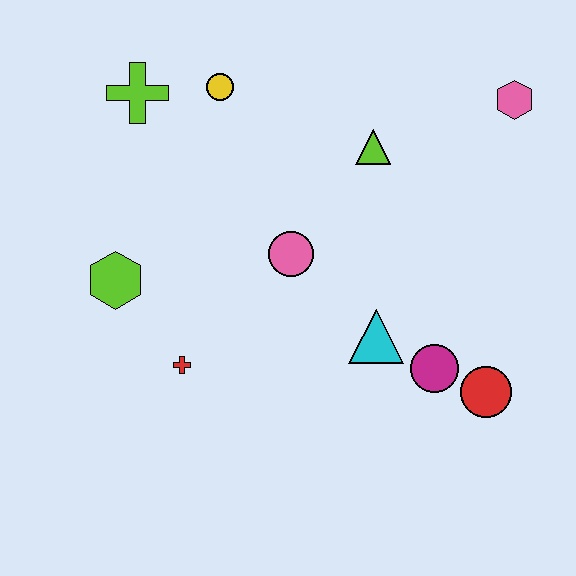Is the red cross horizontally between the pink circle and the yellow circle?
No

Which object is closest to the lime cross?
The yellow circle is closest to the lime cross.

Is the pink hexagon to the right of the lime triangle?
Yes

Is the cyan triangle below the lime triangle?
Yes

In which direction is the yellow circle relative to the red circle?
The yellow circle is above the red circle.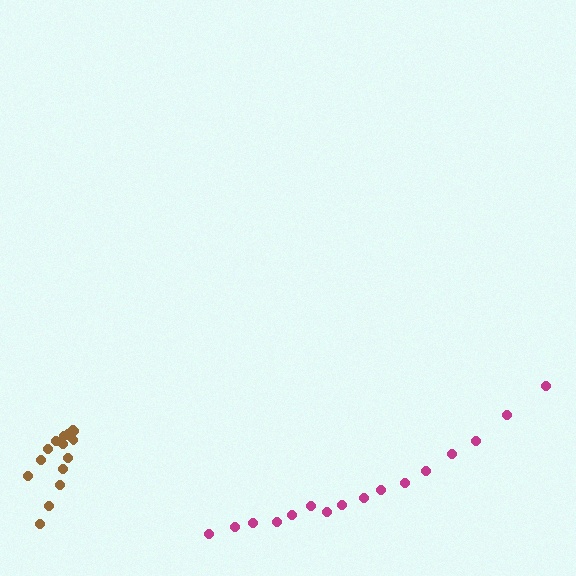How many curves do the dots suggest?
There are 2 distinct paths.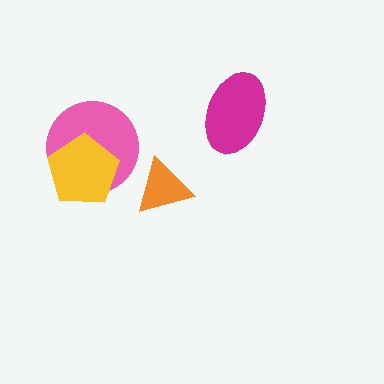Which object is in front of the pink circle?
The yellow pentagon is in front of the pink circle.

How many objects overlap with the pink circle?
1 object overlaps with the pink circle.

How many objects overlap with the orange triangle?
0 objects overlap with the orange triangle.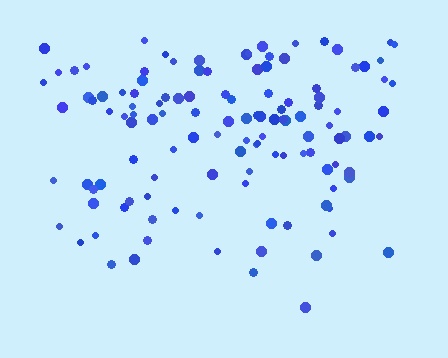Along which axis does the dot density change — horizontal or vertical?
Vertical.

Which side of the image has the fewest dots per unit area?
The bottom.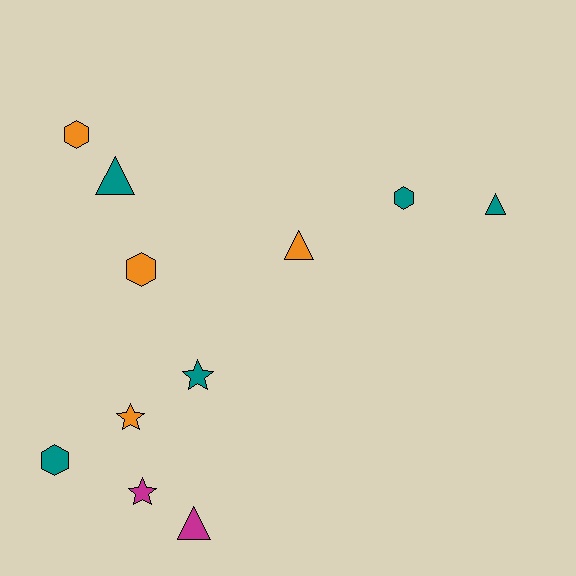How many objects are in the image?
There are 11 objects.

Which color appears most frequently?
Teal, with 5 objects.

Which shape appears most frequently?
Triangle, with 4 objects.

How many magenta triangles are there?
There is 1 magenta triangle.